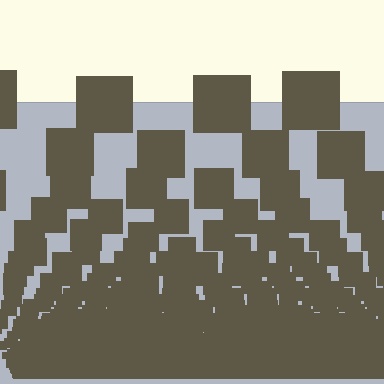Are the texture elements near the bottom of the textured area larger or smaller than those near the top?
Smaller. The gradient is inverted — elements near the bottom are smaller and denser.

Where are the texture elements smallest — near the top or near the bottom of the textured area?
Near the bottom.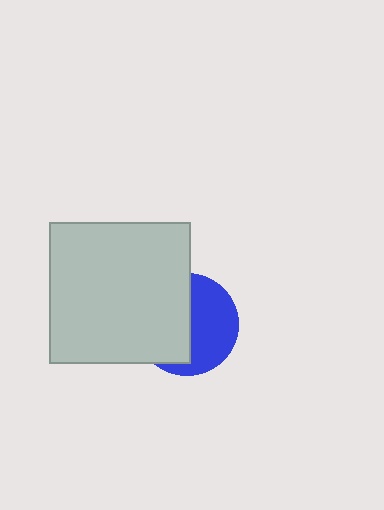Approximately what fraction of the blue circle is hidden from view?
Roughly 51% of the blue circle is hidden behind the light gray square.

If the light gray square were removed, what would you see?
You would see the complete blue circle.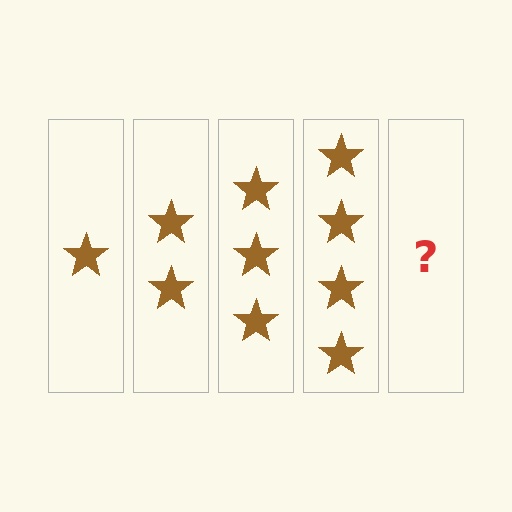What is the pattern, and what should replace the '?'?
The pattern is that each step adds one more star. The '?' should be 5 stars.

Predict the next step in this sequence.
The next step is 5 stars.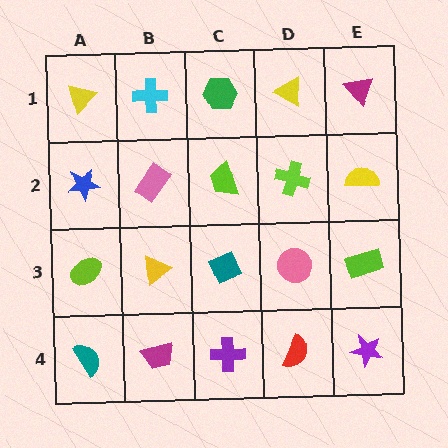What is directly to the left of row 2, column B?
A blue star.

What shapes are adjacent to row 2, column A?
A yellow triangle (row 1, column A), a lime ellipse (row 3, column A), a pink rectangle (row 2, column B).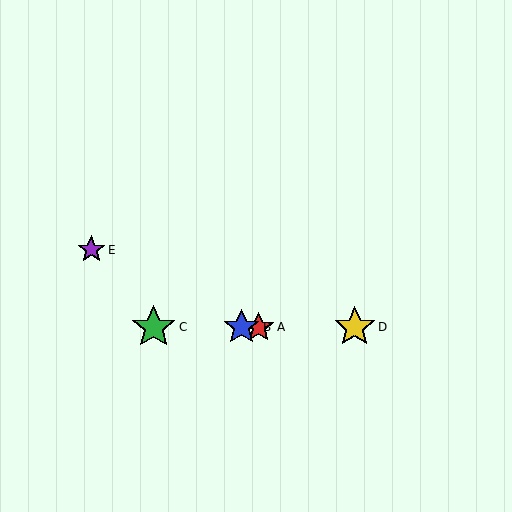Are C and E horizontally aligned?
No, C is at y≈327 and E is at y≈250.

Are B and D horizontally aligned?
Yes, both are at y≈327.